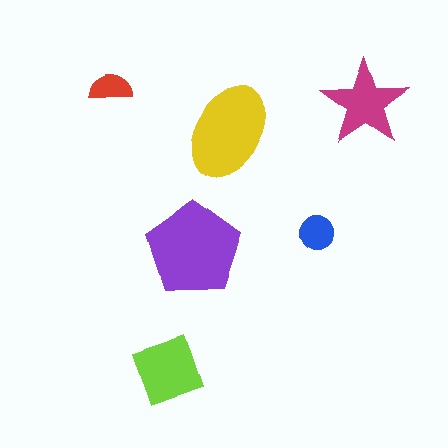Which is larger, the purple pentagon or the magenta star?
The purple pentagon.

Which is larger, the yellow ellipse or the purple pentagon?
The purple pentagon.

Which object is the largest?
The purple pentagon.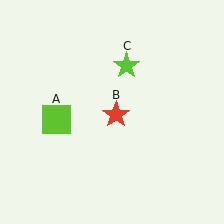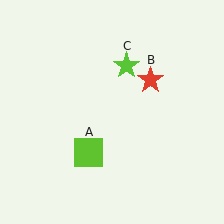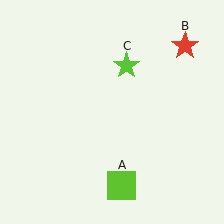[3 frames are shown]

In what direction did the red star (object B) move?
The red star (object B) moved up and to the right.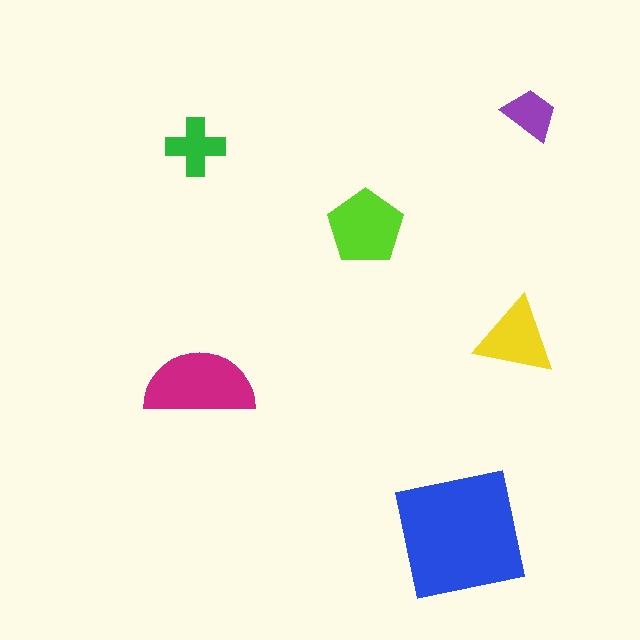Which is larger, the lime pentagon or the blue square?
The blue square.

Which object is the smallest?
The purple trapezoid.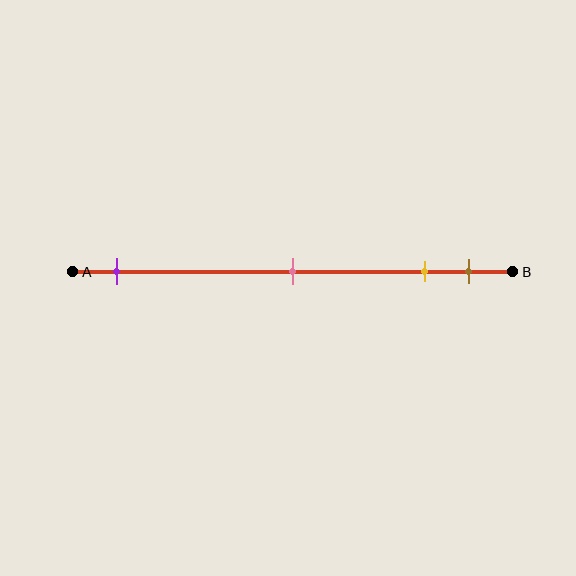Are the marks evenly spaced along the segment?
No, the marks are not evenly spaced.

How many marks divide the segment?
There are 4 marks dividing the segment.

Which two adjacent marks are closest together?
The yellow and brown marks are the closest adjacent pair.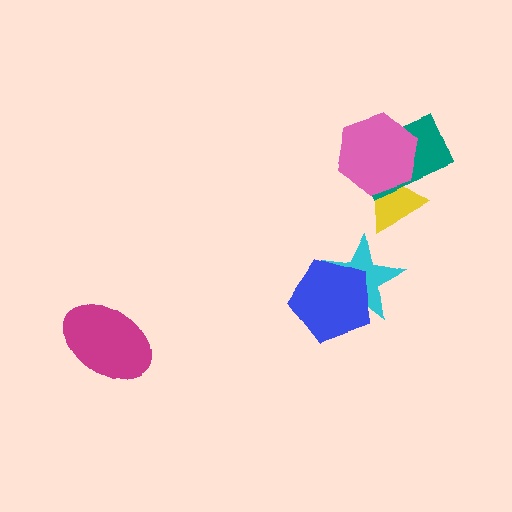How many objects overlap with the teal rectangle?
2 objects overlap with the teal rectangle.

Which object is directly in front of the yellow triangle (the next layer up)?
The teal rectangle is directly in front of the yellow triangle.